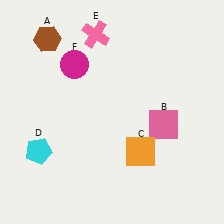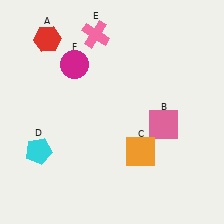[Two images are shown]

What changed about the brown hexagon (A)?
In Image 1, A is brown. In Image 2, it changed to red.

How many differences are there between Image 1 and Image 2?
There is 1 difference between the two images.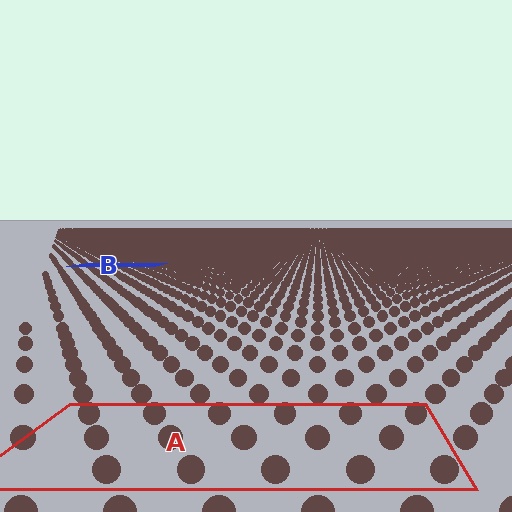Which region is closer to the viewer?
Region A is closer. The texture elements there are larger and more spread out.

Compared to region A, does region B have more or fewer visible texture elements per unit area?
Region B has more texture elements per unit area — they are packed more densely because it is farther away.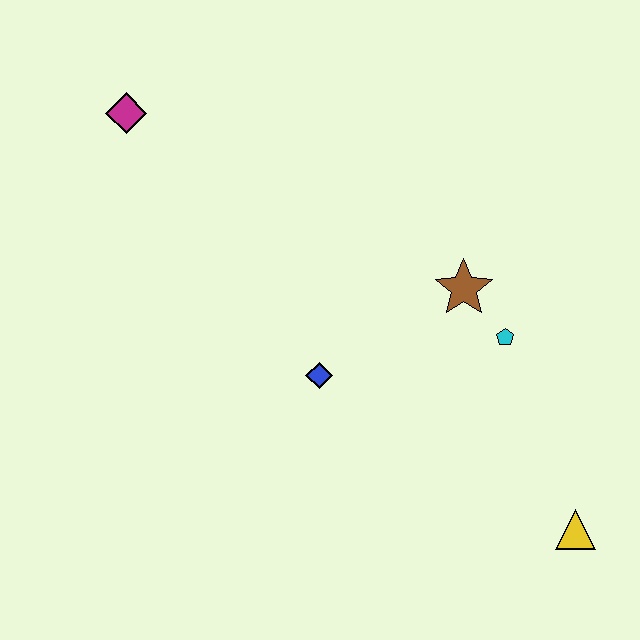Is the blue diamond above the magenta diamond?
No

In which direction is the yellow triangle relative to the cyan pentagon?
The yellow triangle is below the cyan pentagon.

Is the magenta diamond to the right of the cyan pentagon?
No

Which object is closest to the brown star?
The cyan pentagon is closest to the brown star.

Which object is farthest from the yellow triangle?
The magenta diamond is farthest from the yellow triangle.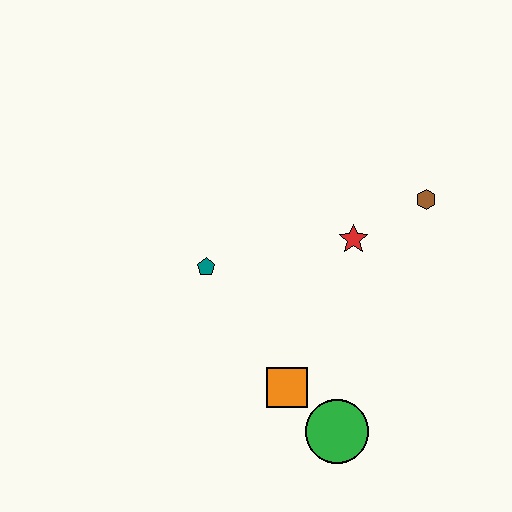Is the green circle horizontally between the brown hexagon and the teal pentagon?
Yes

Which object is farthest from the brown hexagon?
The green circle is farthest from the brown hexagon.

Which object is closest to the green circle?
The orange square is closest to the green circle.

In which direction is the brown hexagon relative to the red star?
The brown hexagon is to the right of the red star.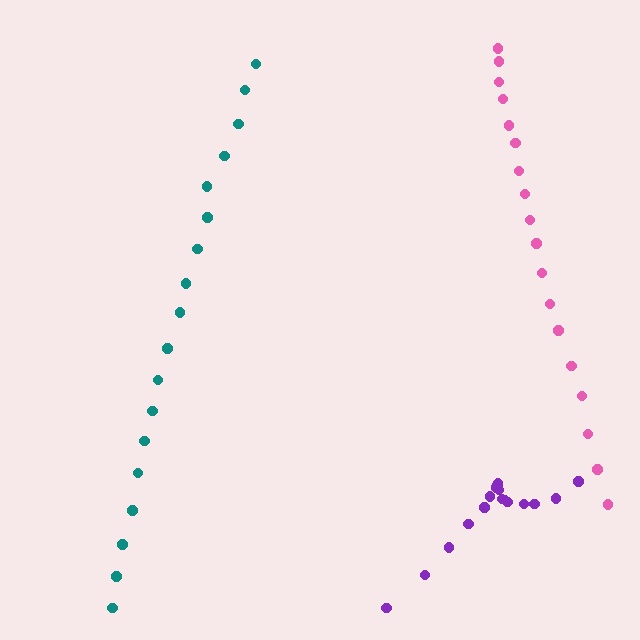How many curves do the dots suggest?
There are 3 distinct paths.